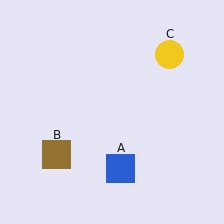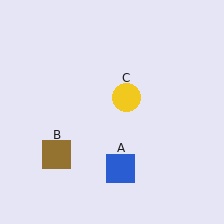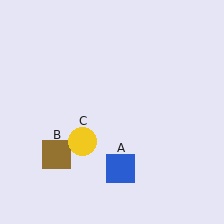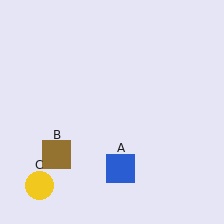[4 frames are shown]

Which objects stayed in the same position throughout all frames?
Blue square (object A) and brown square (object B) remained stationary.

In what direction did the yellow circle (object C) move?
The yellow circle (object C) moved down and to the left.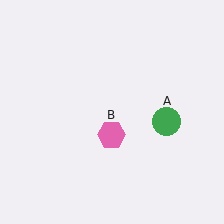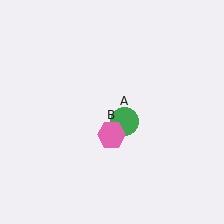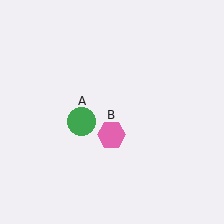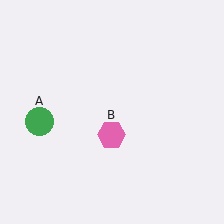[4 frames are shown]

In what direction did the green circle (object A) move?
The green circle (object A) moved left.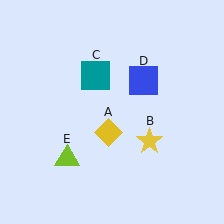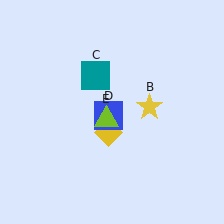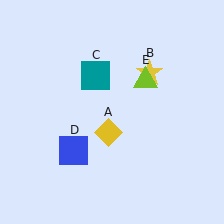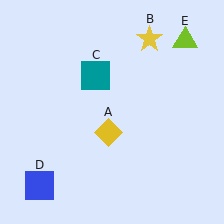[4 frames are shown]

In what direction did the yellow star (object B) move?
The yellow star (object B) moved up.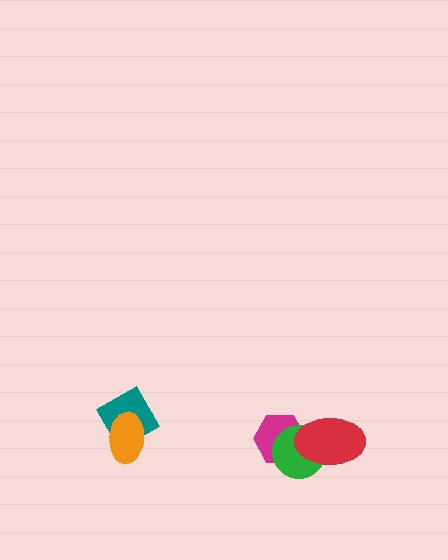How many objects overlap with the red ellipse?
2 objects overlap with the red ellipse.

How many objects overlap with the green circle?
2 objects overlap with the green circle.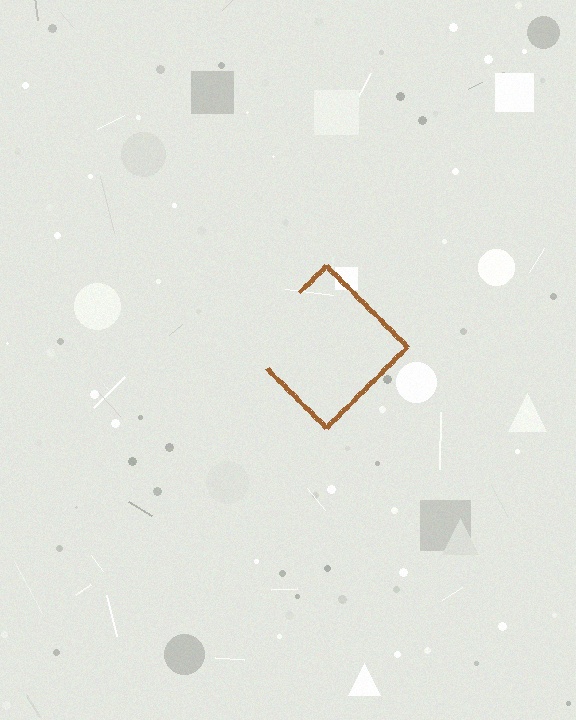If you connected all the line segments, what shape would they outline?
They would outline a diamond.